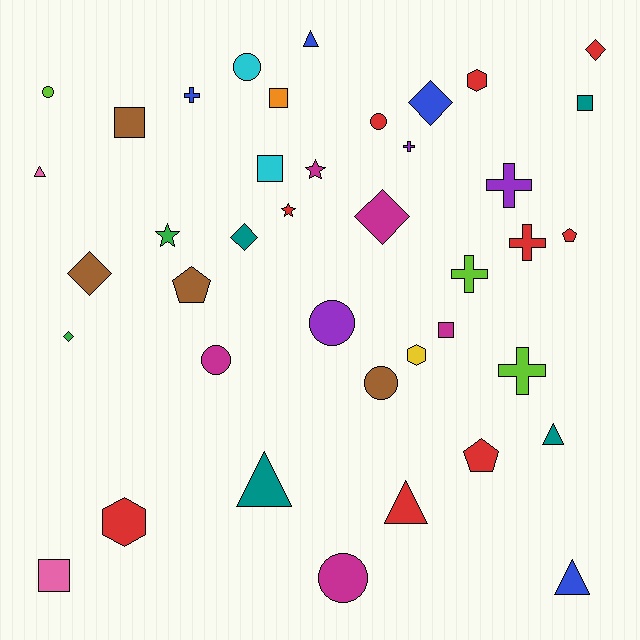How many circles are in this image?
There are 7 circles.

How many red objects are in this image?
There are 9 red objects.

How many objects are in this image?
There are 40 objects.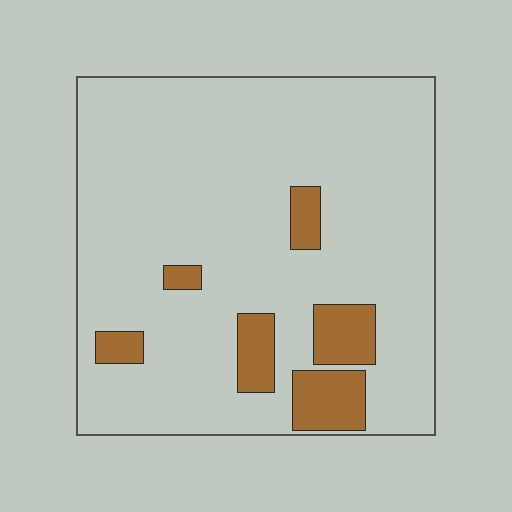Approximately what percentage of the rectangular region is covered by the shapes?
Approximately 10%.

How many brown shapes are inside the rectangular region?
6.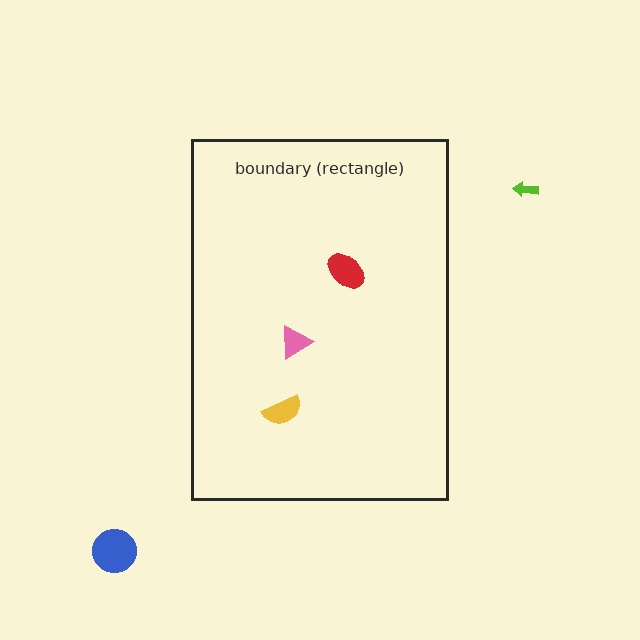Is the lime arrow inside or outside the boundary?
Outside.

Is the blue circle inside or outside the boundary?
Outside.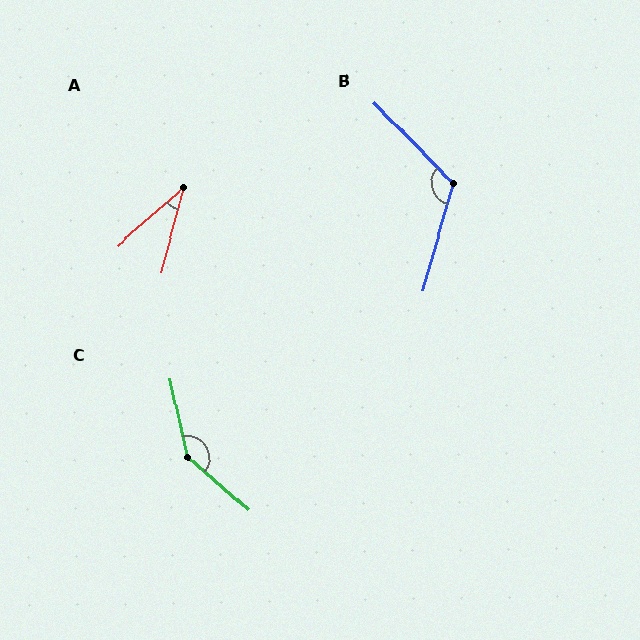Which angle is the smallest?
A, at approximately 34 degrees.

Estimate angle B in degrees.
Approximately 120 degrees.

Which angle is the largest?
C, at approximately 143 degrees.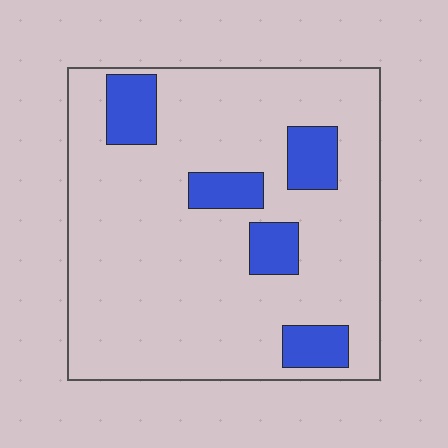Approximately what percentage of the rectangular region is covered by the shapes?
Approximately 15%.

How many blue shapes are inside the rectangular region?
5.